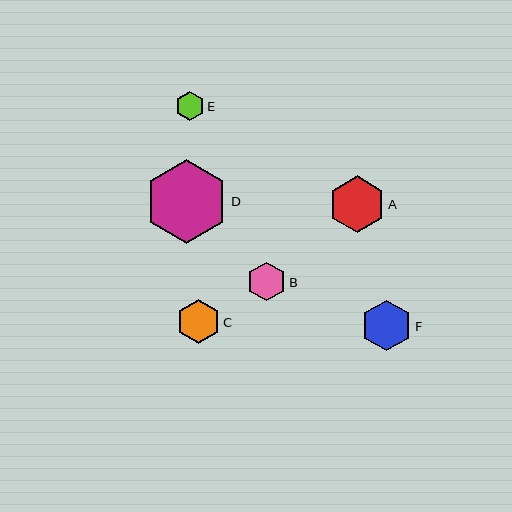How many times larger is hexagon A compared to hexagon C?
Hexagon A is approximately 1.3 times the size of hexagon C.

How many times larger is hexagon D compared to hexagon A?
Hexagon D is approximately 1.5 times the size of hexagon A.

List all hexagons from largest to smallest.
From largest to smallest: D, A, F, C, B, E.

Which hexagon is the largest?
Hexagon D is the largest with a size of approximately 83 pixels.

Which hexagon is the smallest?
Hexagon E is the smallest with a size of approximately 29 pixels.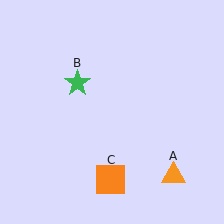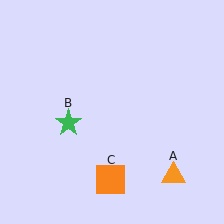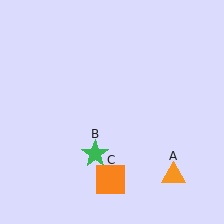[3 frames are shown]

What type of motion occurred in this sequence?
The green star (object B) rotated counterclockwise around the center of the scene.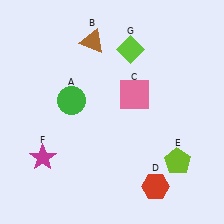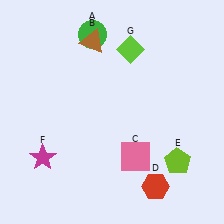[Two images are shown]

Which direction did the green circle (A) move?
The green circle (A) moved up.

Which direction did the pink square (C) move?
The pink square (C) moved down.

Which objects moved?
The objects that moved are: the green circle (A), the pink square (C).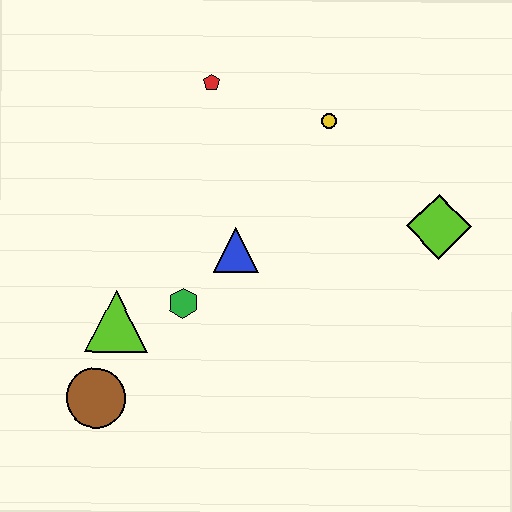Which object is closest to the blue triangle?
The green hexagon is closest to the blue triangle.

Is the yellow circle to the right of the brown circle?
Yes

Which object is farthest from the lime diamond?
The brown circle is farthest from the lime diamond.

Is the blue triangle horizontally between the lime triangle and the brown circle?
No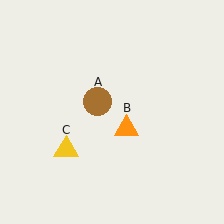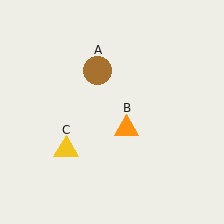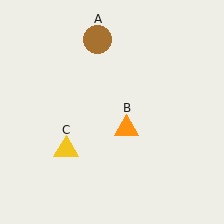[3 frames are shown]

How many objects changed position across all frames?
1 object changed position: brown circle (object A).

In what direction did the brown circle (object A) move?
The brown circle (object A) moved up.